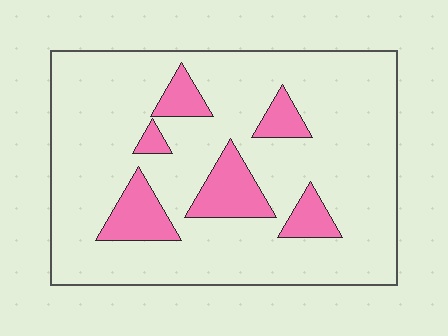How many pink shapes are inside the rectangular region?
6.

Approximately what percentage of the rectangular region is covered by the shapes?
Approximately 15%.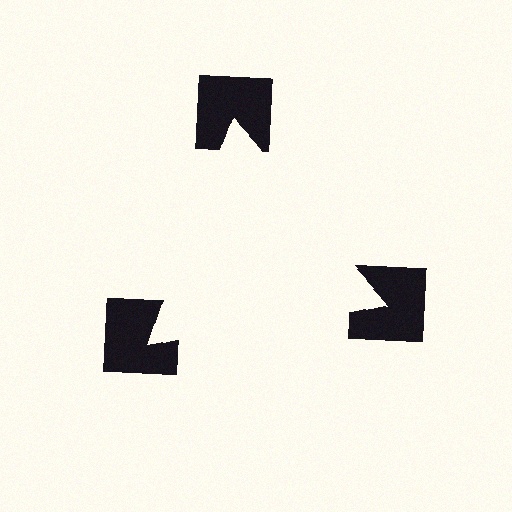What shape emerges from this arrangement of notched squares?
An illusory triangle — its edges are inferred from the aligned wedge cuts in the notched squares, not physically drawn.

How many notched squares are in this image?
There are 3 — one at each vertex of the illusory triangle.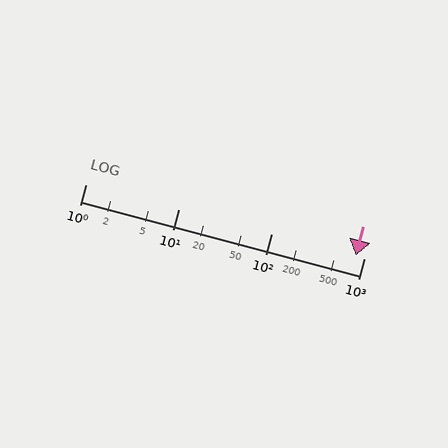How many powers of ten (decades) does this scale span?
The scale spans 3 decades, from 1 to 1000.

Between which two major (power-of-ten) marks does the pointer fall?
The pointer is between 100 and 1000.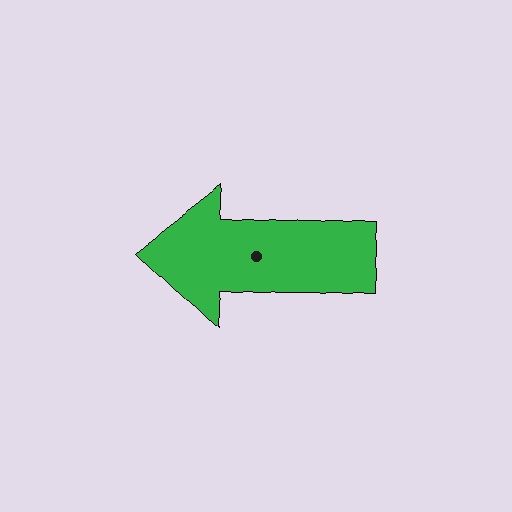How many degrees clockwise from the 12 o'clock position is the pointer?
Approximately 272 degrees.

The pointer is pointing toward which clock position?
Roughly 9 o'clock.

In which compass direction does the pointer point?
West.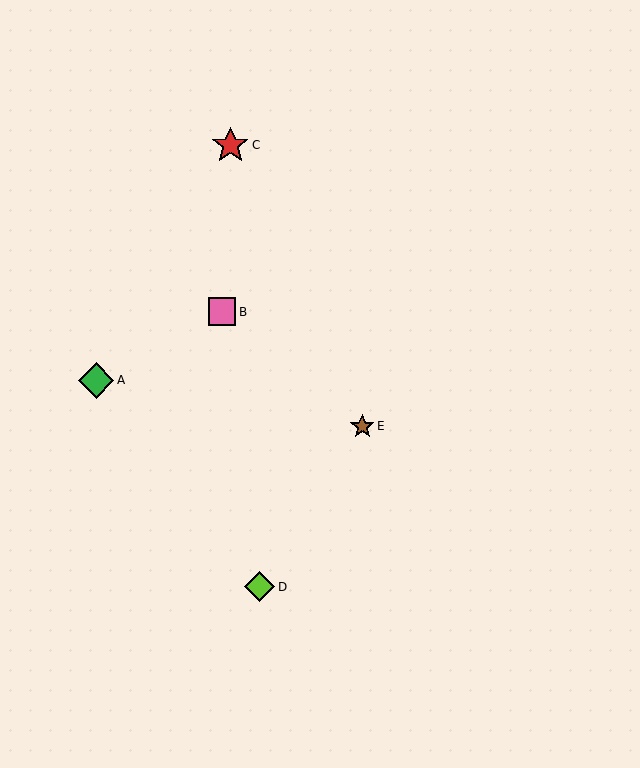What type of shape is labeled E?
Shape E is a brown star.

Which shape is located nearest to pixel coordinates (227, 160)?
The red star (labeled C) at (230, 145) is nearest to that location.